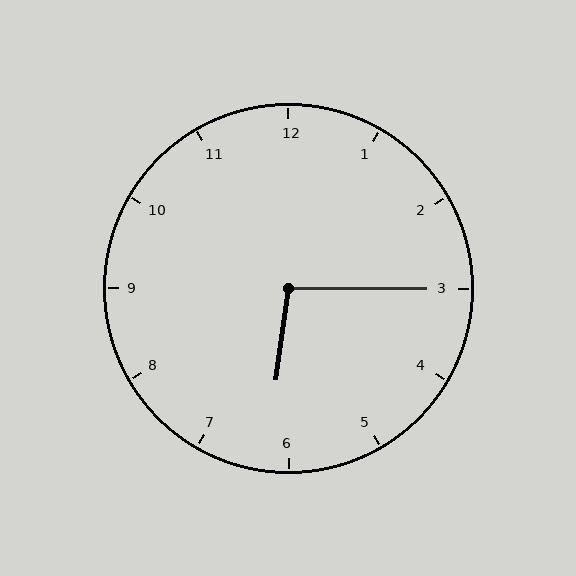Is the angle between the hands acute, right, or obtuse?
It is obtuse.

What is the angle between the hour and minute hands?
Approximately 98 degrees.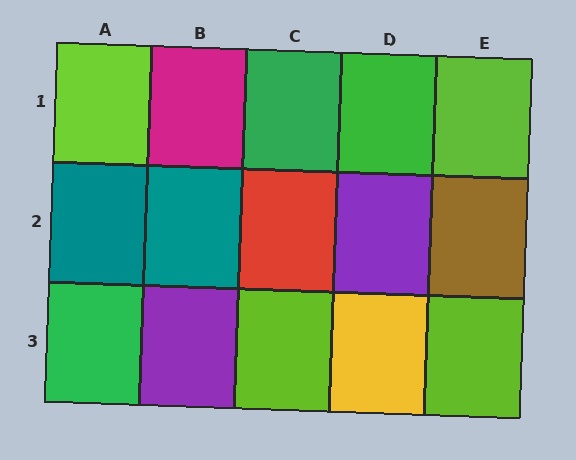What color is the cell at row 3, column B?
Purple.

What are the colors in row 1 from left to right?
Lime, magenta, green, green, lime.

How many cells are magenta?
1 cell is magenta.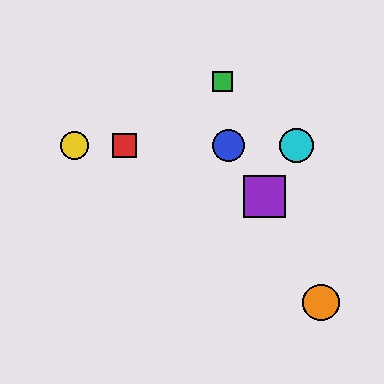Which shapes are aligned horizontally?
The red square, the blue circle, the yellow circle, the cyan circle are aligned horizontally.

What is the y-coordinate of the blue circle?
The blue circle is at y≈145.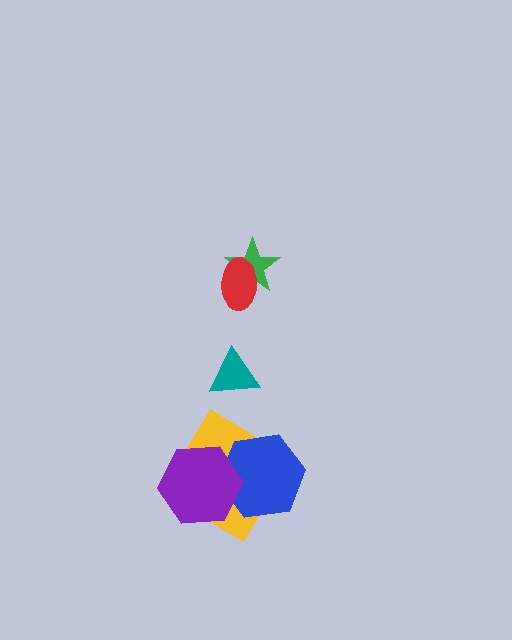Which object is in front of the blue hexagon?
The purple hexagon is in front of the blue hexagon.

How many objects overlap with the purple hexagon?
2 objects overlap with the purple hexagon.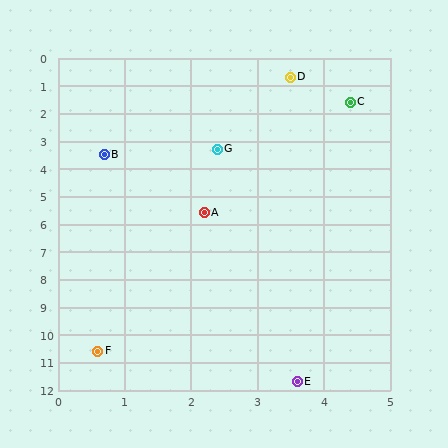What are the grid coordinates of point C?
Point C is at approximately (4.4, 1.6).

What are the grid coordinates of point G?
Point G is at approximately (2.4, 3.3).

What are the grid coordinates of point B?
Point B is at approximately (0.7, 3.5).